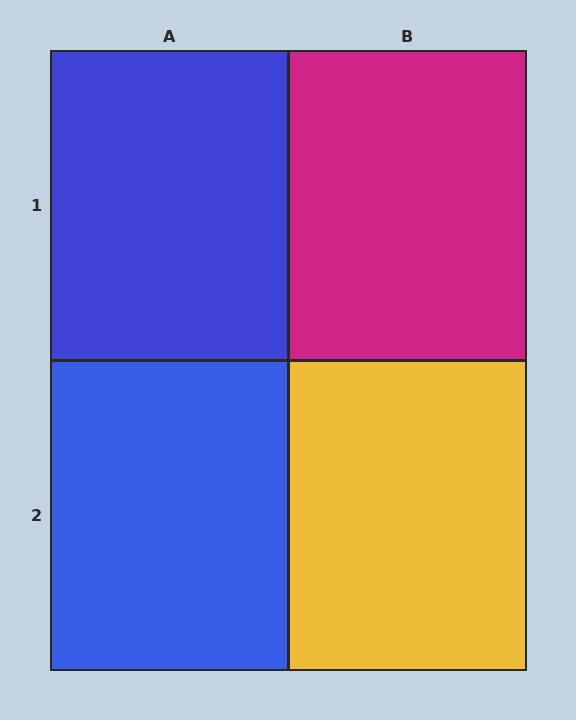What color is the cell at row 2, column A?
Blue.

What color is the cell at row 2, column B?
Yellow.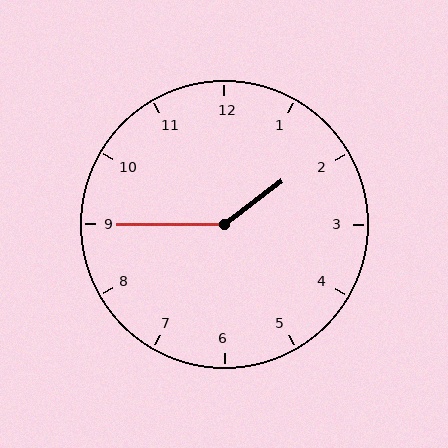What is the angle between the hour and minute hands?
Approximately 142 degrees.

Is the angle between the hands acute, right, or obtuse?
It is obtuse.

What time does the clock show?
1:45.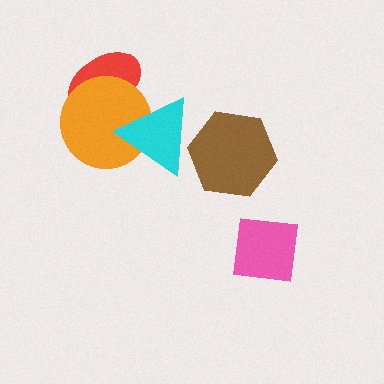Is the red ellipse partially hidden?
Yes, it is partially covered by another shape.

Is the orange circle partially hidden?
Yes, it is partially covered by another shape.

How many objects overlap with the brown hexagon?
1 object overlaps with the brown hexagon.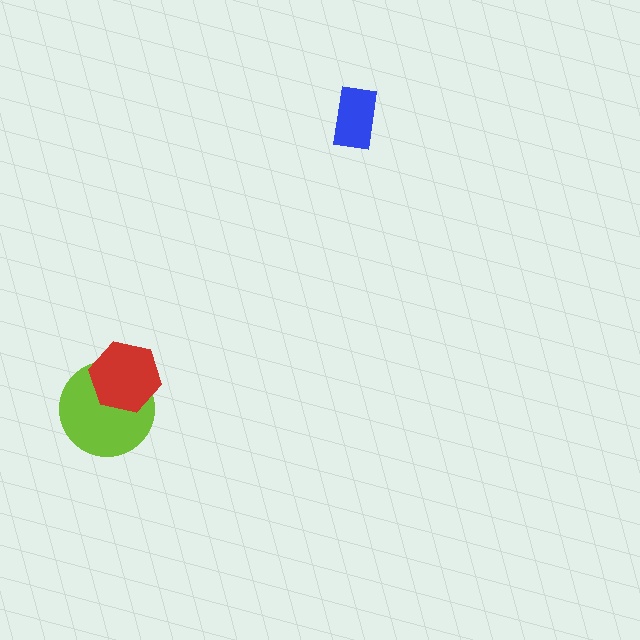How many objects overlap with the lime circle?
1 object overlaps with the lime circle.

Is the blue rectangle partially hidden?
No, no other shape covers it.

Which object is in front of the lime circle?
The red hexagon is in front of the lime circle.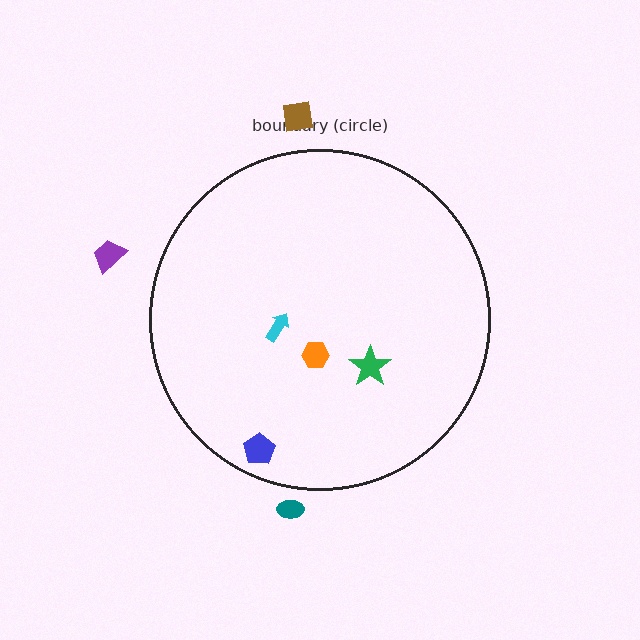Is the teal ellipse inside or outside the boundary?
Outside.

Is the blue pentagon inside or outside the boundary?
Inside.